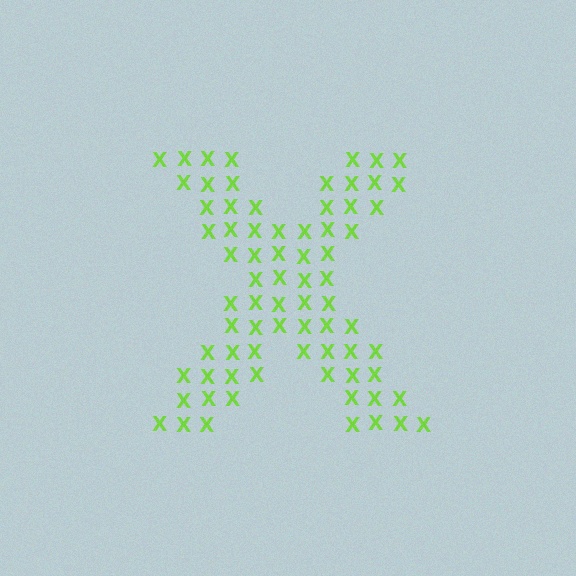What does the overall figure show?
The overall figure shows the letter X.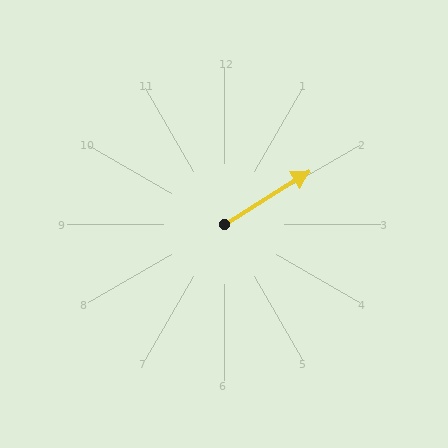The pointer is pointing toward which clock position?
Roughly 2 o'clock.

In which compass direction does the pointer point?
Northeast.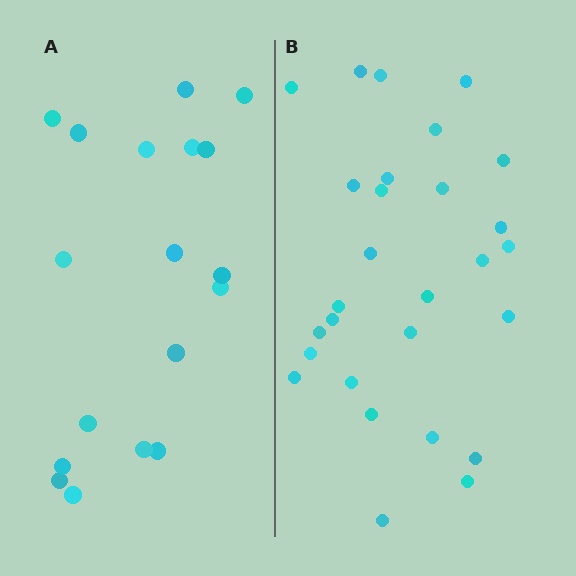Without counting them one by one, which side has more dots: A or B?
Region B (the right region) has more dots.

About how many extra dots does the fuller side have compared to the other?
Region B has roughly 10 or so more dots than region A.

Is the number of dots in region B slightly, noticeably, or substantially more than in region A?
Region B has substantially more. The ratio is roughly 1.6 to 1.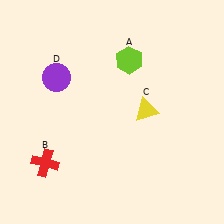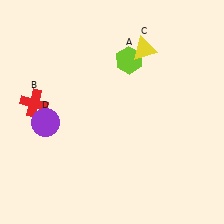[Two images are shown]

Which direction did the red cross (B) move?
The red cross (B) moved up.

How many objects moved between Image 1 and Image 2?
3 objects moved between the two images.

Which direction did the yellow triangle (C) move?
The yellow triangle (C) moved up.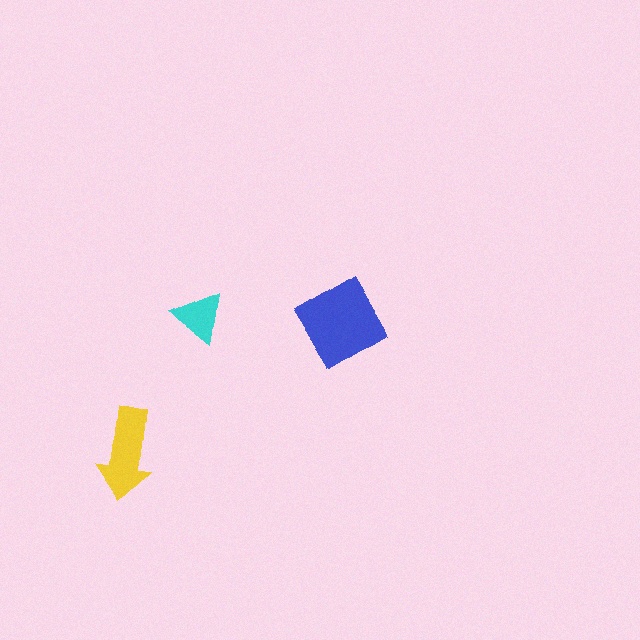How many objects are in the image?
There are 3 objects in the image.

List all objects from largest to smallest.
The blue diamond, the yellow arrow, the cyan triangle.